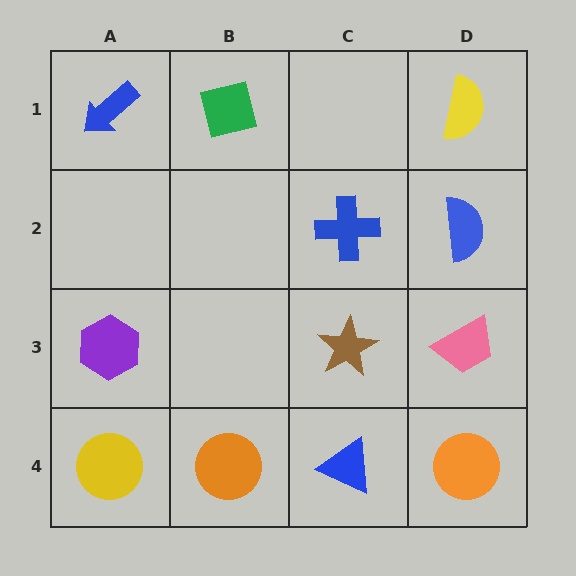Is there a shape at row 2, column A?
No, that cell is empty.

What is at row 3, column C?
A brown star.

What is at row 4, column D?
An orange circle.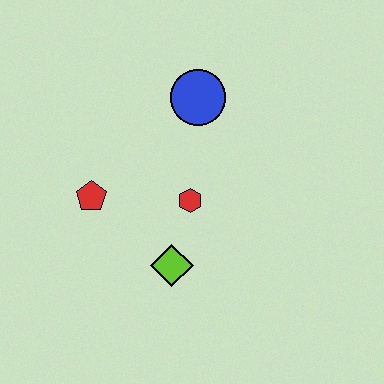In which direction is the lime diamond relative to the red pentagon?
The lime diamond is to the right of the red pentagon.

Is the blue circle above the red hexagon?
Yes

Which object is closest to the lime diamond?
The red hexagon is closest to the lime diamond.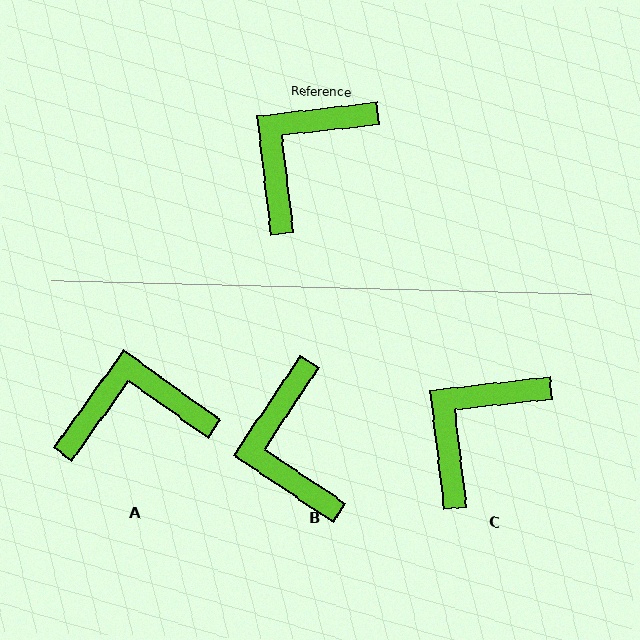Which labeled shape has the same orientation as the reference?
C.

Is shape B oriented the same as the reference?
No, it is off by about 50 degrees.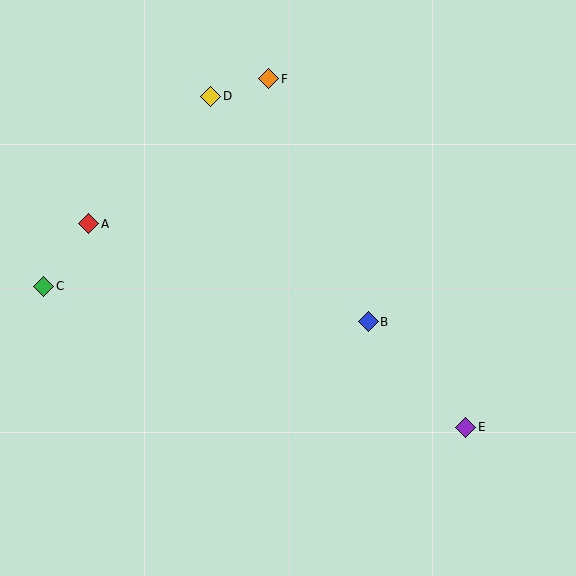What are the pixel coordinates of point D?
Point D is at (211, 96).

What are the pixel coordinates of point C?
Point C is at (44, 286).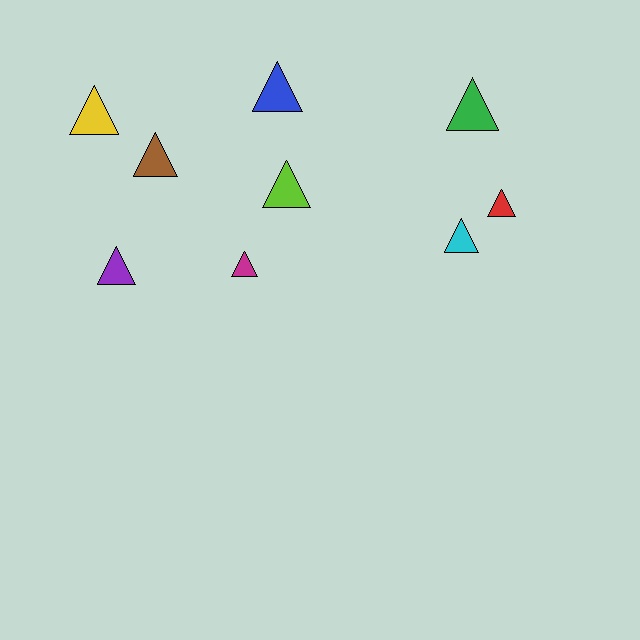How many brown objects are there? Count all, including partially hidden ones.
There is 1 brown object.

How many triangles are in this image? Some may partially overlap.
There are 9 triangles.